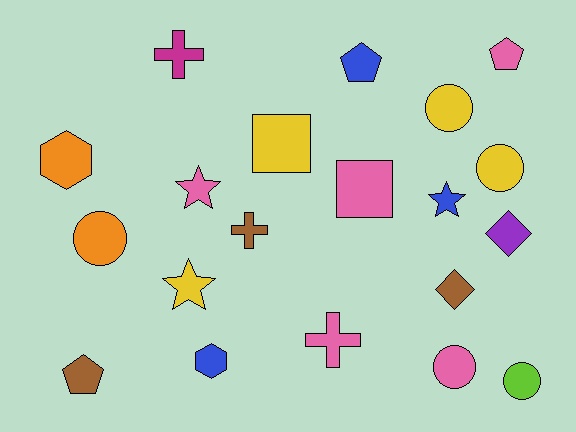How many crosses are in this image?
There are 3 crosses.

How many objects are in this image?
There are 20 objects.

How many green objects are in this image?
There are no green objects.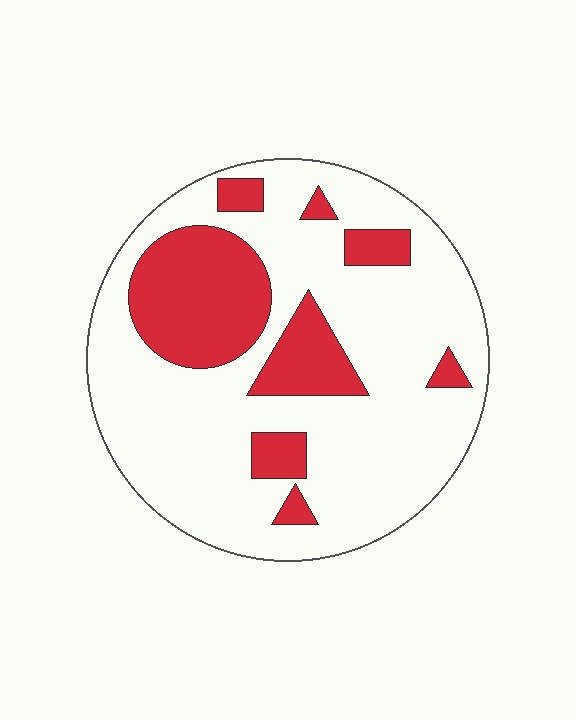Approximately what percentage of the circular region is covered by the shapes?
Approximately 25%.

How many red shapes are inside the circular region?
8.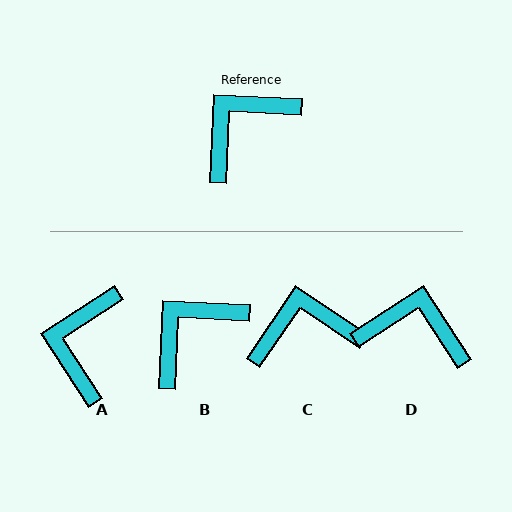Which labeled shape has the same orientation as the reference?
B.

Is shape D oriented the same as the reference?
No, it is off by about 54 degrees.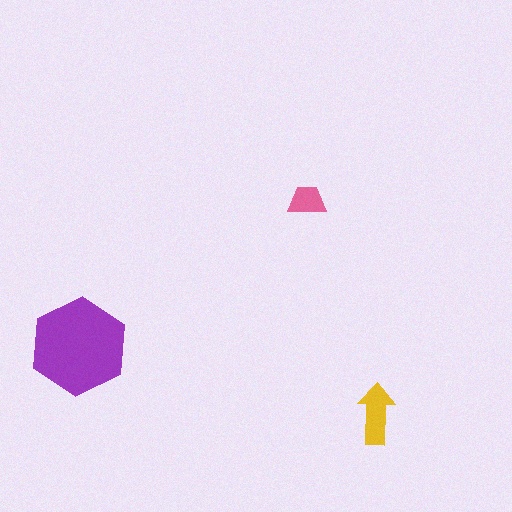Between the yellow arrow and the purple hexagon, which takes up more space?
The purple hexagon.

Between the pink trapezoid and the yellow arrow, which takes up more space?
The yellow arrow.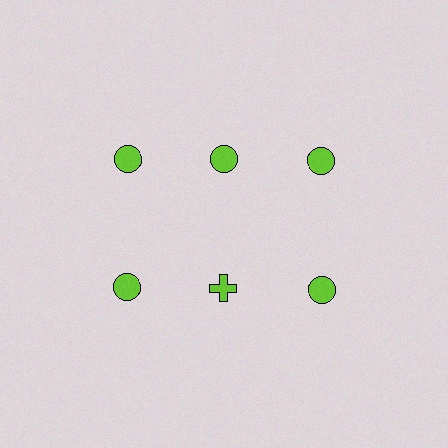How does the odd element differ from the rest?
It has a different shape: cross instead of circle.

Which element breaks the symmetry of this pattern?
The lime cross in the second row, second from left column breaks the symmetry. All other shapes are lime circles.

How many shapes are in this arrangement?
There are 6 shapes arranged in a grid pattern.